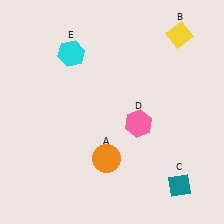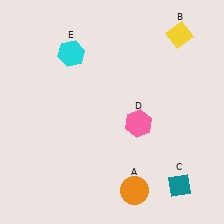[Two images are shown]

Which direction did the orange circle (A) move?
The orange circle (A) moved down.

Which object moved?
The orange circle (A) moved down.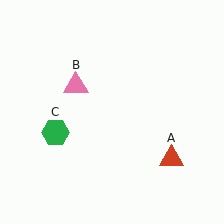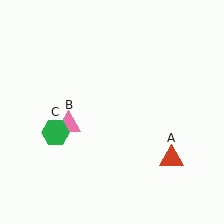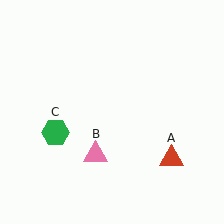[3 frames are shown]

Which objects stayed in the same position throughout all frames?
Red triangle (object A) and green hexagon (object C) remained stationary.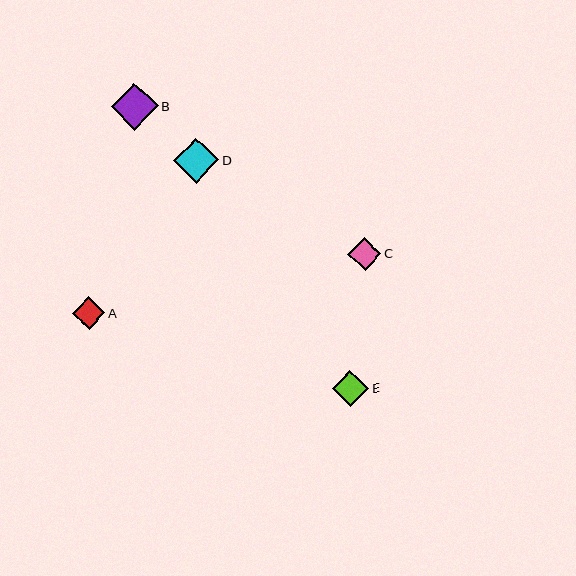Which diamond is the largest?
Diamond B is the largest with a size of approximately 47 pixels.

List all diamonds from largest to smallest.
From largest to smallest: B, D, E, C, A.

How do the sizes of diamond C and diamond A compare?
Diamond C and diamond A are approximately the same size.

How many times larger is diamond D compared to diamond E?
Diamond D is approximately 1.2 times the size of diamond E.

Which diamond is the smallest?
Diamond A is the smallest with a size of approximately 33 pixels.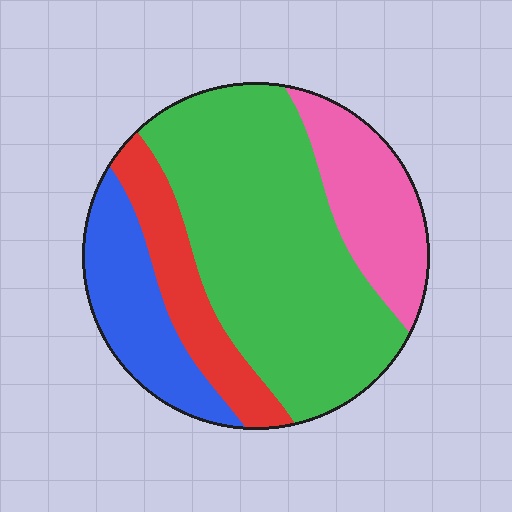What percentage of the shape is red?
Red covers around 15% of the shape.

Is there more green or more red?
Green.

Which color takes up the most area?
Green, at roughly 50%.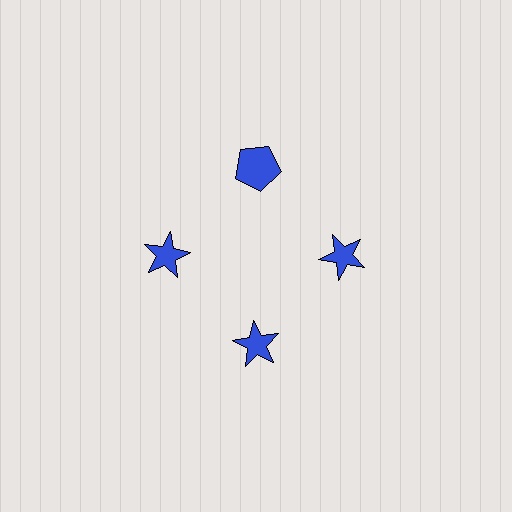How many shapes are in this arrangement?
There are 4 shapes arranged in a ring pattern.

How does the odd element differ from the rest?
It has a different shape: pentagon instead of star.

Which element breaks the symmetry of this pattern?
The blue pentagon at roughly the 12 o'clock position breaks the symmetry. All other shapes are blue stars.